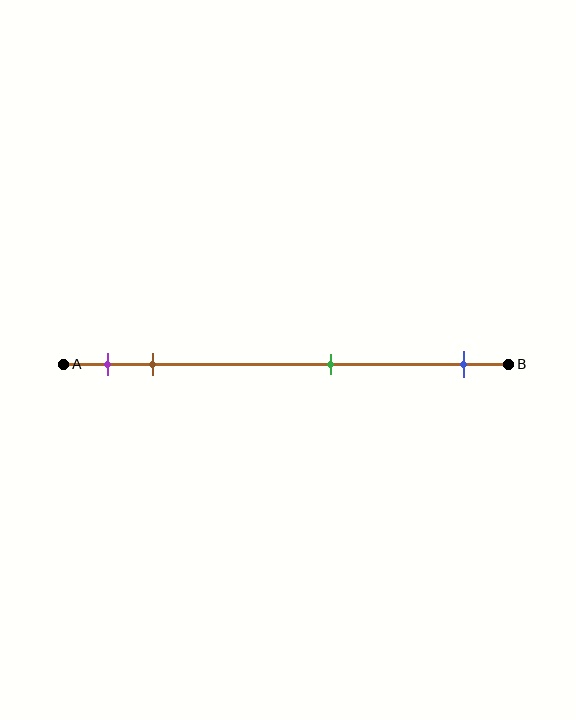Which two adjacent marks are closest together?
The purple and brown marks are the closest adjacent pair.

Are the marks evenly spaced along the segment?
No, the marks are not evenly spaced.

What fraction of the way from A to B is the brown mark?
The brown mark is approximately 20% (0.2) of the way from A to B.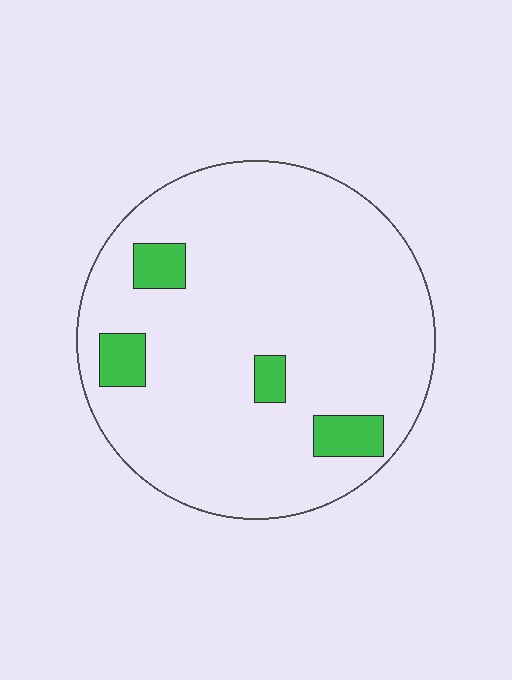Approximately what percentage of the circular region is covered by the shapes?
Approximately 10%.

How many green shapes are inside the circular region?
4.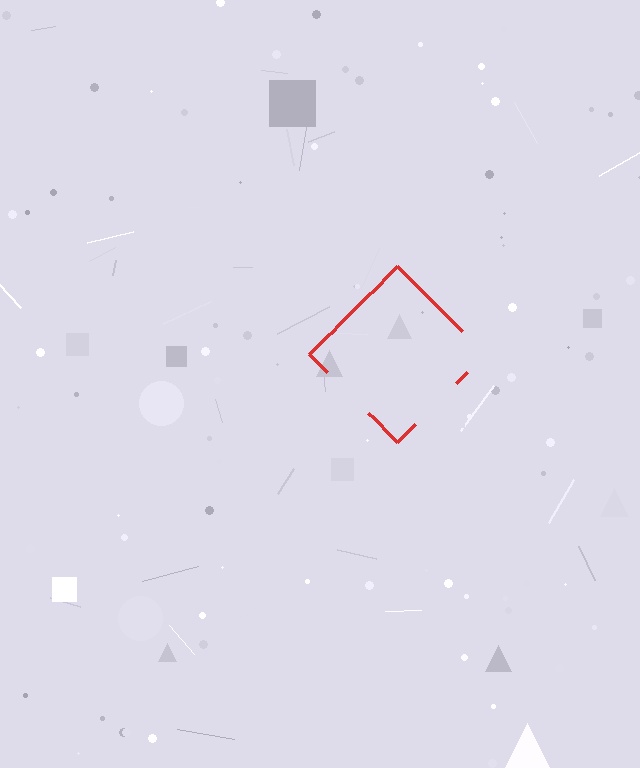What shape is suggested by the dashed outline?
The dashed outline suggests a diamond.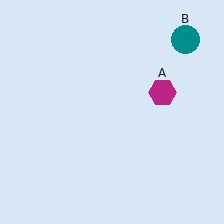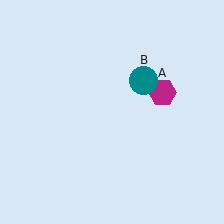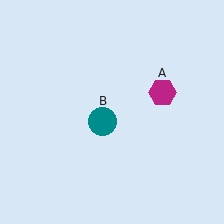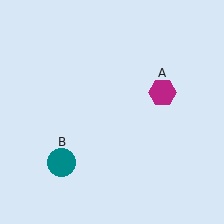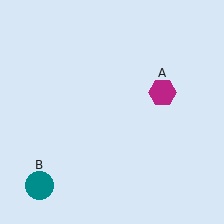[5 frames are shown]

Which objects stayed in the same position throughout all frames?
Magenta hexagon (object A) remained stationary.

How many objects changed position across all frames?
1 object changed position: teal circle (object B).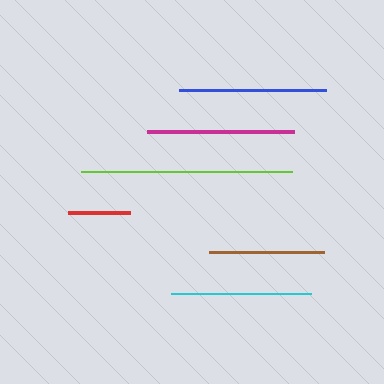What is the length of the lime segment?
The lime segment is approximately 211 pixels long.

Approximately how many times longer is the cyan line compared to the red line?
The cyan line is approximately 2.3 times the length of the red line.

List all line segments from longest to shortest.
From longest to shortest: lime, magenta, blue, cyan, brown, red.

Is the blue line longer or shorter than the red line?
The blue line is longer than the red line.